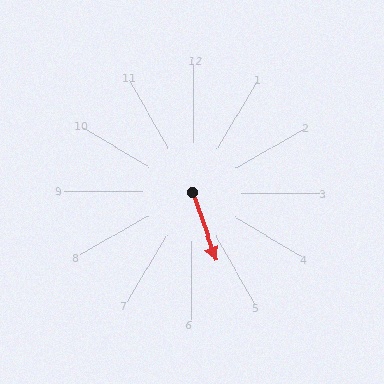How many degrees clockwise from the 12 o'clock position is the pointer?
Approximately 160 degrees.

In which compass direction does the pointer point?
South.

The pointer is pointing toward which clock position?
Roughly 5 o'clock.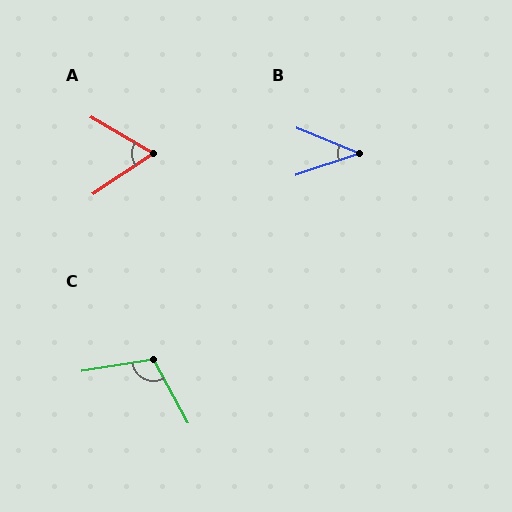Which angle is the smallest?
B, at approximately 40 degrees.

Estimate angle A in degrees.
Approximately 64 degrees.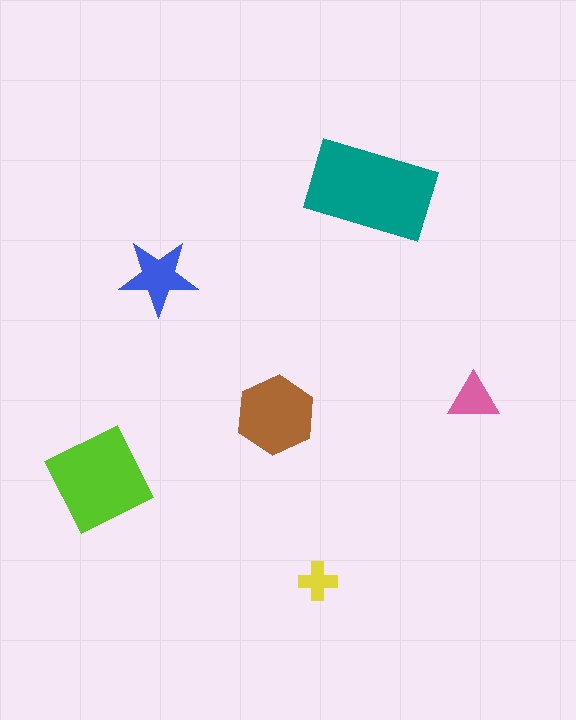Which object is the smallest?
The yellow cross.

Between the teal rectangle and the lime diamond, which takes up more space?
The teal rectangle.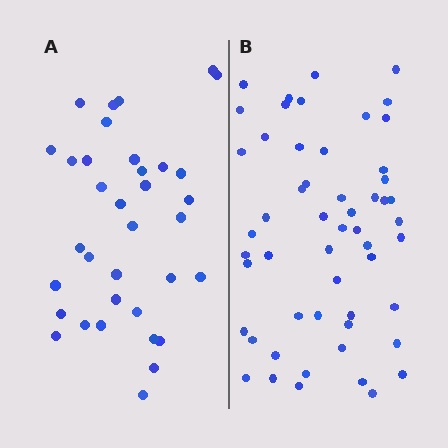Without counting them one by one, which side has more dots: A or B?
Region B (the right region) has more dots.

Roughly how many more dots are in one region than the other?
Region B has approximately 20 more dots than region A.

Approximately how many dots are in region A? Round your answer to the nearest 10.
About 40 dots. (The exact count is 35, which rounds to 40.)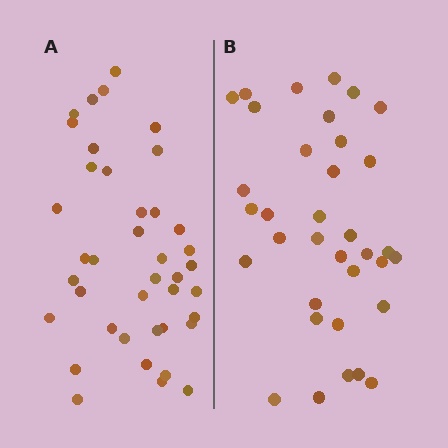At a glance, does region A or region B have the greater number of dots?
Region A (the left region) has more dots.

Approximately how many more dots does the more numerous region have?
Region A has about 5 more dots than region B.